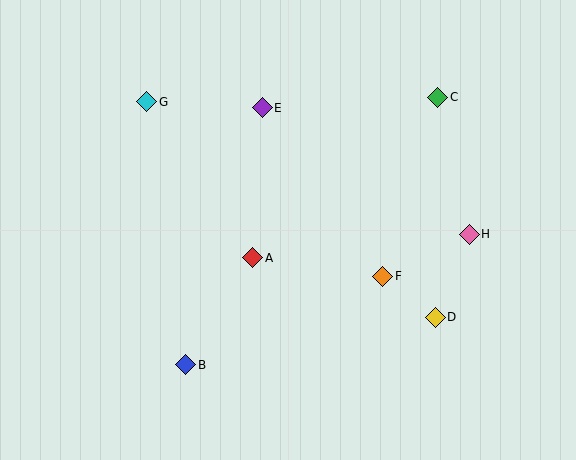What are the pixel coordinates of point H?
Point H is at (469, 234).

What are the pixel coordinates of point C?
Point C is at (438, 97).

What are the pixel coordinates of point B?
Point B is at (186, 365).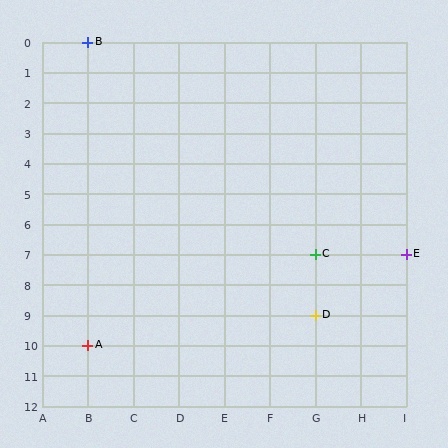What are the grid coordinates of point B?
Point B is at grid coordinates (B, 0).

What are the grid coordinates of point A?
Point A is at grid coordinates (B, 10).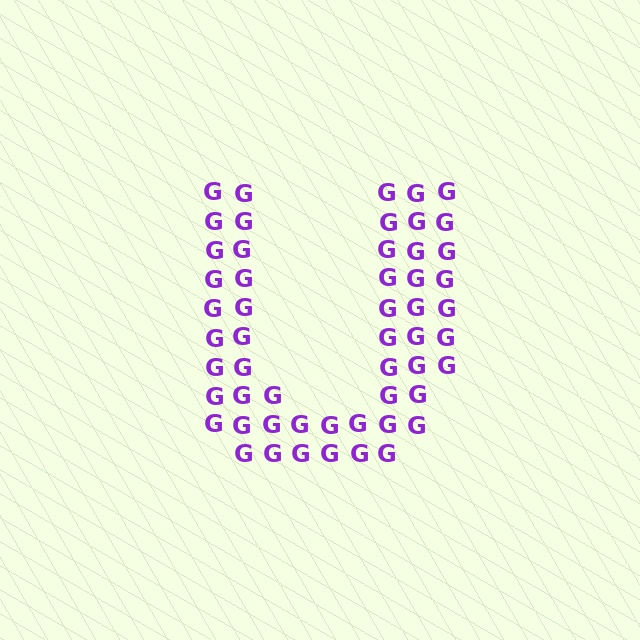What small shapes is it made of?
It is made of small letter G's.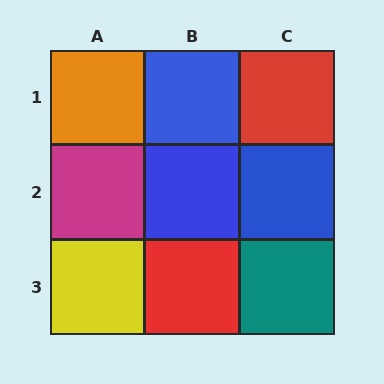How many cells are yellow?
1 cell is yellow.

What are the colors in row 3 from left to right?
Yellow, red, teal.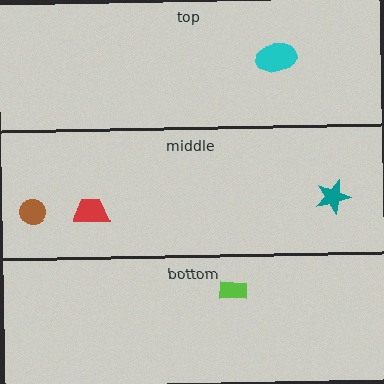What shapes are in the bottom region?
The lime rectangle.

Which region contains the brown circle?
The middle region.